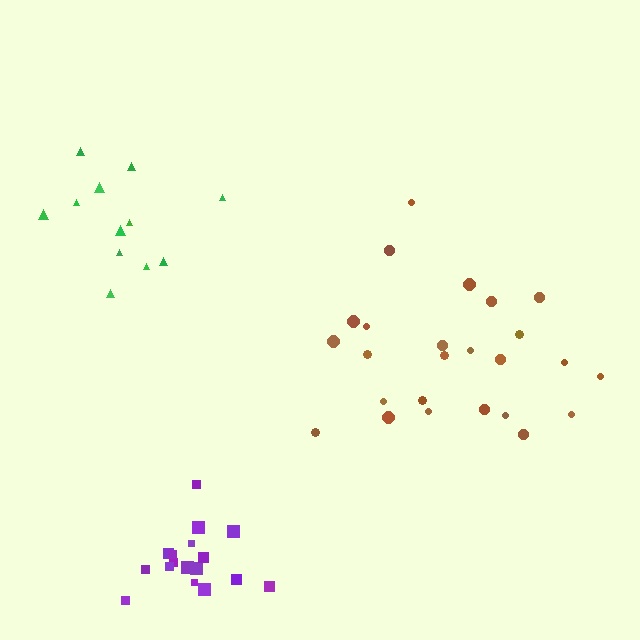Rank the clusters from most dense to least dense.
purple, brown, green.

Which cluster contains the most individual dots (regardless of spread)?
Brown (25).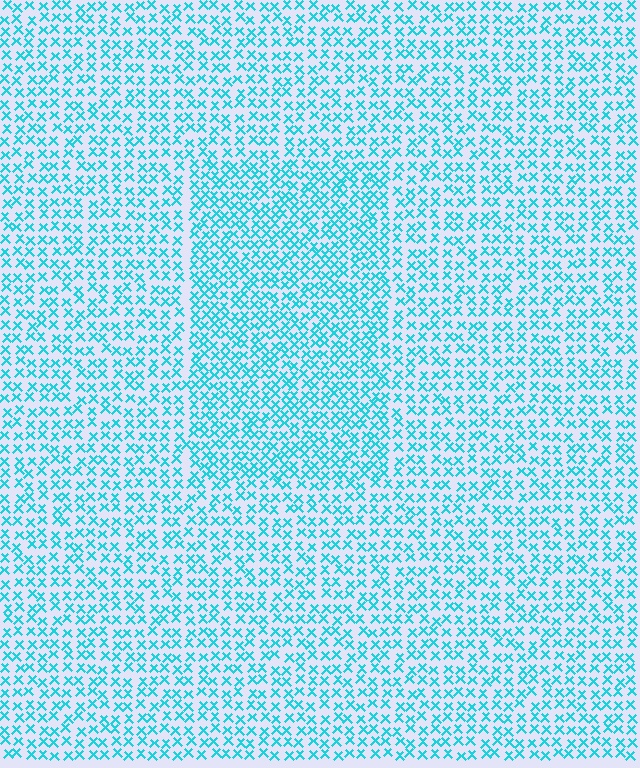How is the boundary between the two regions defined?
The boundary is defined by a change in element density (approximately 1.5x ratio). All elements are the same color, size, and shape.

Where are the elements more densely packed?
The elements are more densely packed inside the rectangle boundary.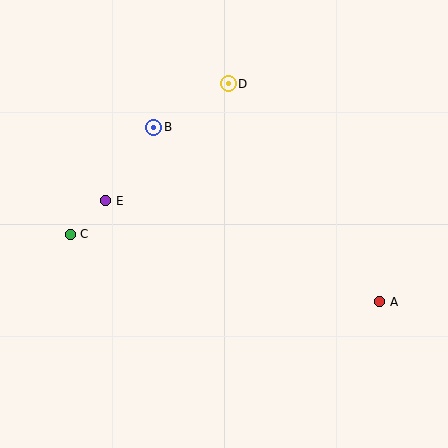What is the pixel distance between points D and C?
The distance between D and C is 218 pixels.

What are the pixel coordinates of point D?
Point D is at (228, 84).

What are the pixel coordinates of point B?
Point B is at (154, 127).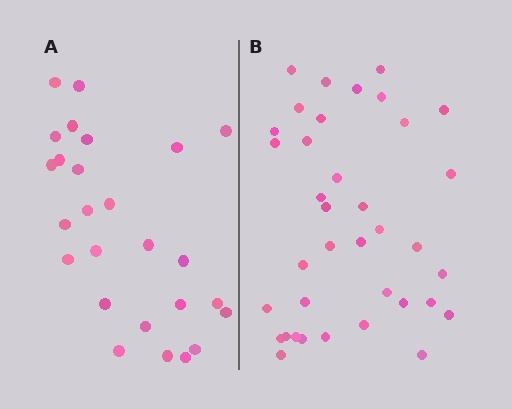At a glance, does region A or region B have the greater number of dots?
Region B (the right region) has more dots.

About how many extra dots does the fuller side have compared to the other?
Region B has roughly 12 or so more dots than region A.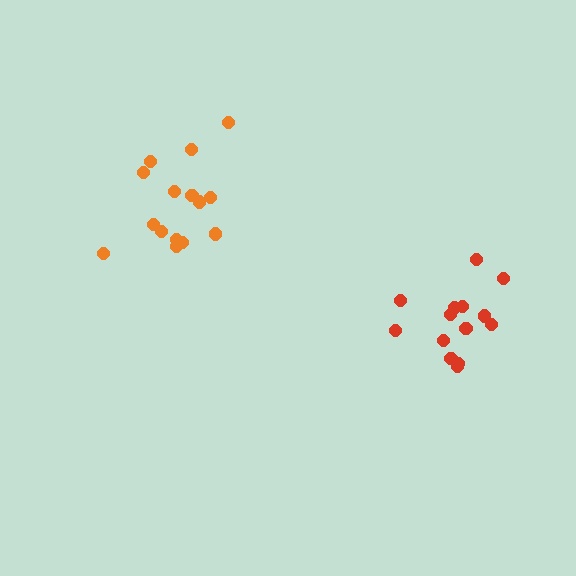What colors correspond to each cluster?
The clusters are colored: orange, red.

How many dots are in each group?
Group 1: 15 dots, Group 2: 14 dots (29 total).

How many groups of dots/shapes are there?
There are 2 groups.